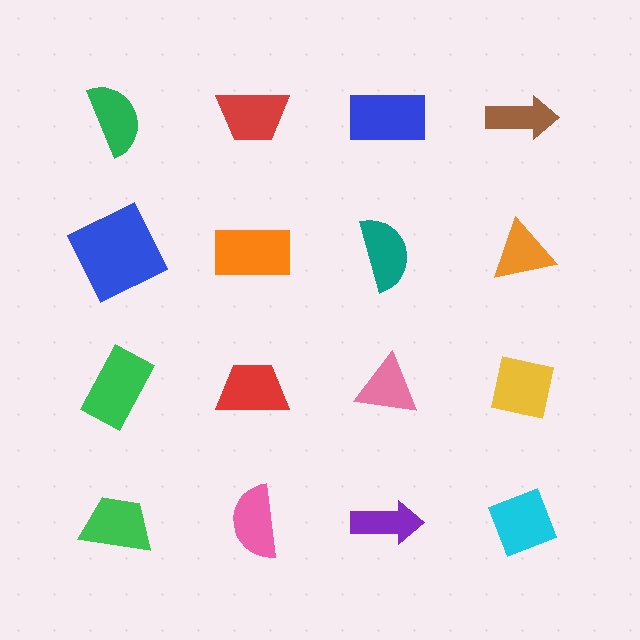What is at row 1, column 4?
A brown arrow.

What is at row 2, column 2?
An orange rectangle.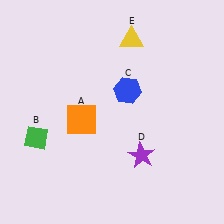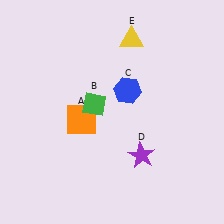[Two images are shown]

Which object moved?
The green diamond (B) moved right.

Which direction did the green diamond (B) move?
The green diamond (B) moved right.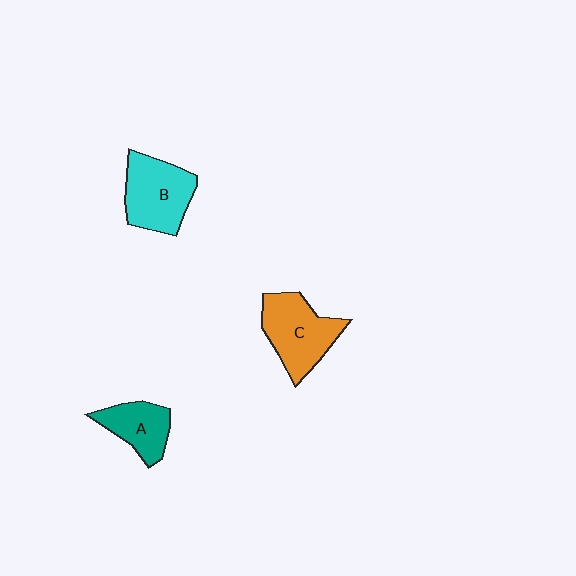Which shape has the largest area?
Shape C (orange).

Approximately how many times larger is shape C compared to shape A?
Approximately 1.5 times.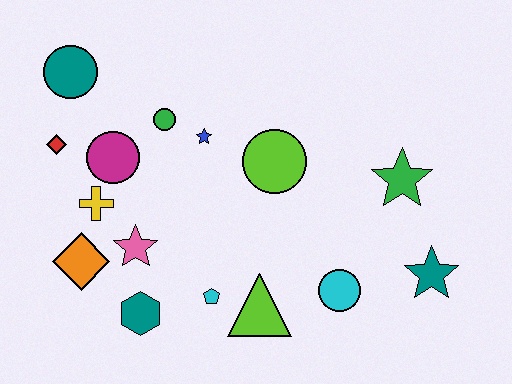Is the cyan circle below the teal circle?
Yes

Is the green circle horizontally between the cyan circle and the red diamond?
Yes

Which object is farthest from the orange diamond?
The teal star is farthest from the orange diamond.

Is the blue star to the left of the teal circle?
No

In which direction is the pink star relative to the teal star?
The pink star is to the left of the teal star.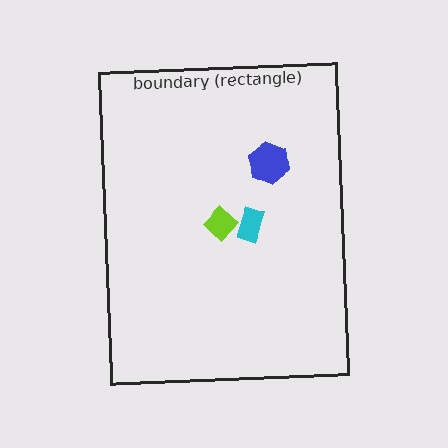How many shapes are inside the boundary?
3 inside, 0 outside.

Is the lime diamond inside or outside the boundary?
Inside.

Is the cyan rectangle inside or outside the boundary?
Inside.